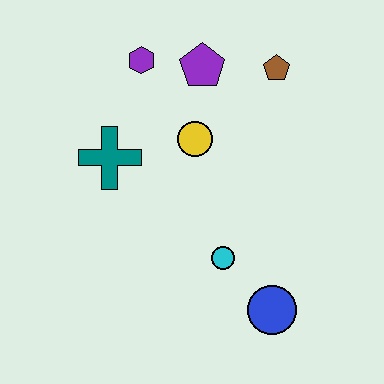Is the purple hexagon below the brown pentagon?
No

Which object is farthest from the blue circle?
The purple hexagon is farthest from the blue circle.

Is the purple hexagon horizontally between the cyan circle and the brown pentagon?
No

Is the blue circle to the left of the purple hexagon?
No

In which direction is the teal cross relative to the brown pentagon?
The teal cross is to the left of the brown pentagon.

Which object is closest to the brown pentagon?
The purple pentagon is closest to the brown pentagon.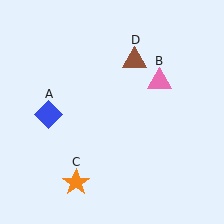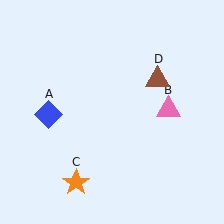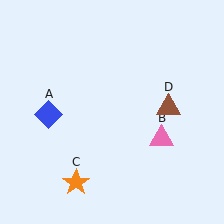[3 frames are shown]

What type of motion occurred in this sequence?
The pink triangle (object B), brown triangle (object D) rotated clockwise around the center of the scene.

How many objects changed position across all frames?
2 objects changed position: pink triangle (object B), brown triangle (object D).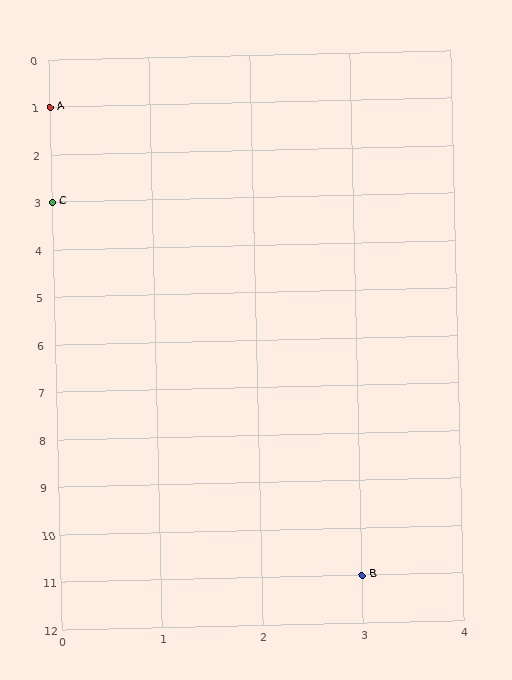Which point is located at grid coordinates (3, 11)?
Point B is at (3, 11).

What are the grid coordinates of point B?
Point B is at grid coordinates (3, 11).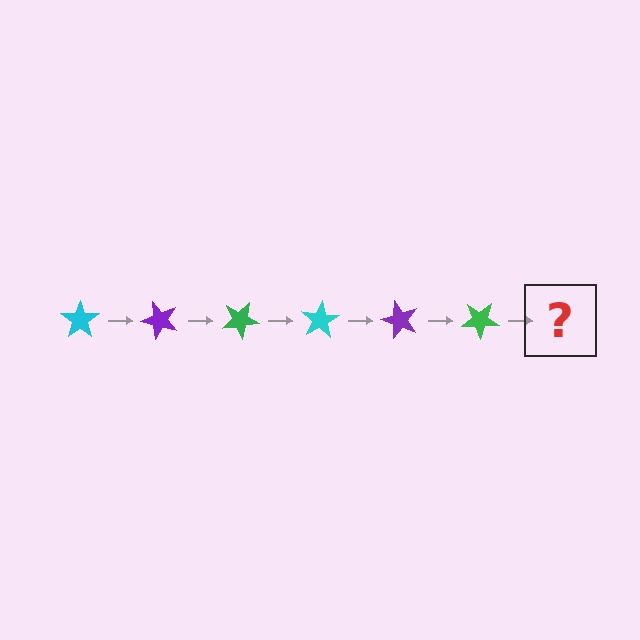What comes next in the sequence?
The next element should be a cyan star, rotated 300 degrees from the start.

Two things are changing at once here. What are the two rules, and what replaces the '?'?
The two rules are that it rotates 50 degrees each step and the color cycles through cyan, purple, and green. The '?' should be a cyan star, rotated 300 degrees from the start.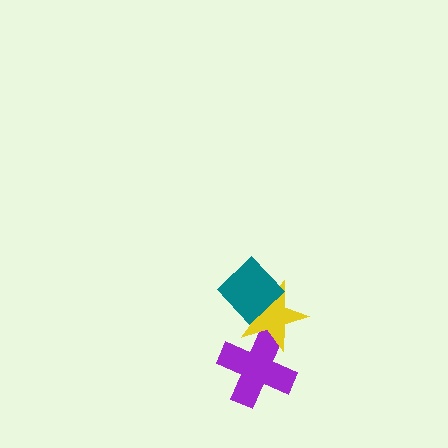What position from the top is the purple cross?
The purple cross is 3rd from the top.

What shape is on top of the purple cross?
The yellow star is on top of the purple cross.